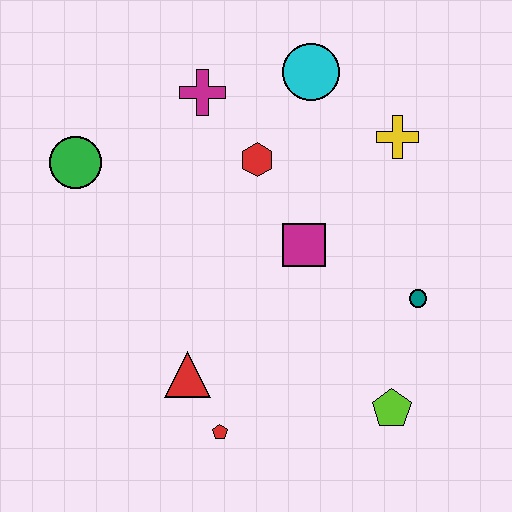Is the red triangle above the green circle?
No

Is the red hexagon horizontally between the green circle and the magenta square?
Yes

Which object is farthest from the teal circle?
The green circle is farthest from the teal circle.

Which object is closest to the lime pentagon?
The teal circle is closest to the lime pentagon.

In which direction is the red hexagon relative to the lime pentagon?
The red hexagon is above the lime pentagon.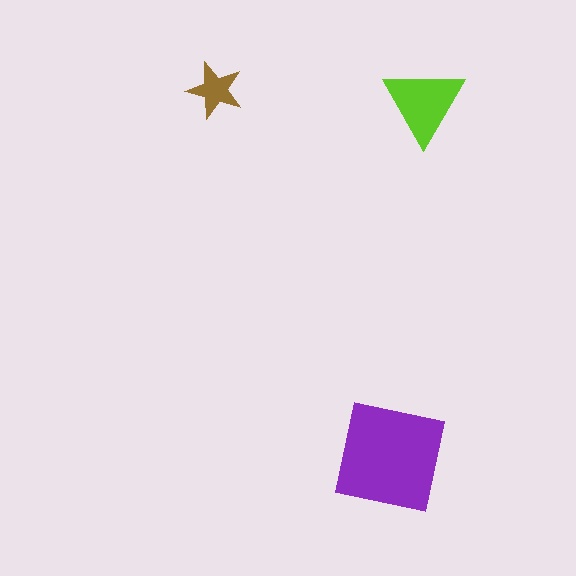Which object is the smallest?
The brown star.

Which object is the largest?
The purple square.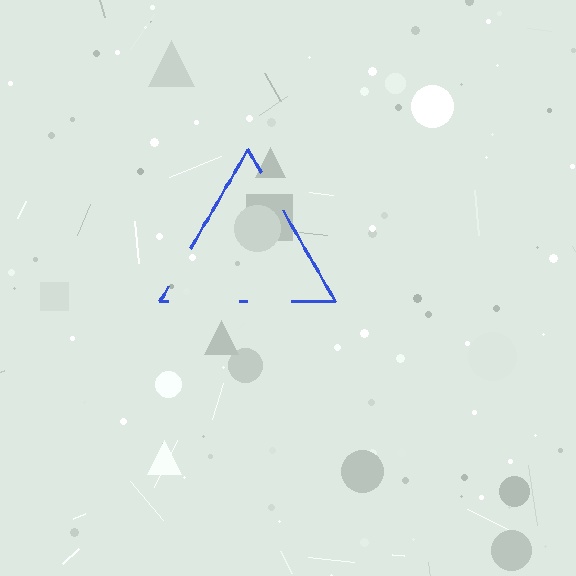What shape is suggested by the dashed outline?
The dashed outline suggests a triangle.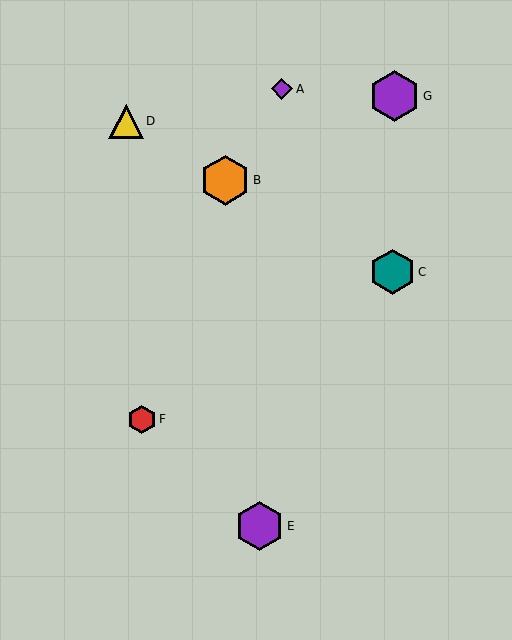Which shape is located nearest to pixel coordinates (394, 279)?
The teal hexagon (labeled C) at (392, 272) is nearest to that location.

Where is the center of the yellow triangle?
The center of the yellow triangle is at (126, 121).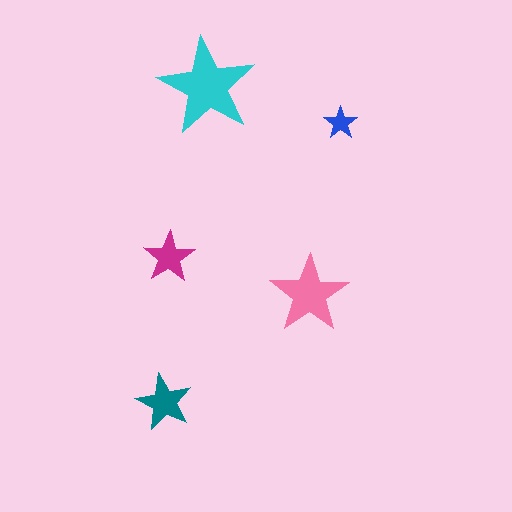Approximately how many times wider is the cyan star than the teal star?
About 1.5 times wider.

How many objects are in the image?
There are 5 objects in the image.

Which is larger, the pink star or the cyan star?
The cyan one.